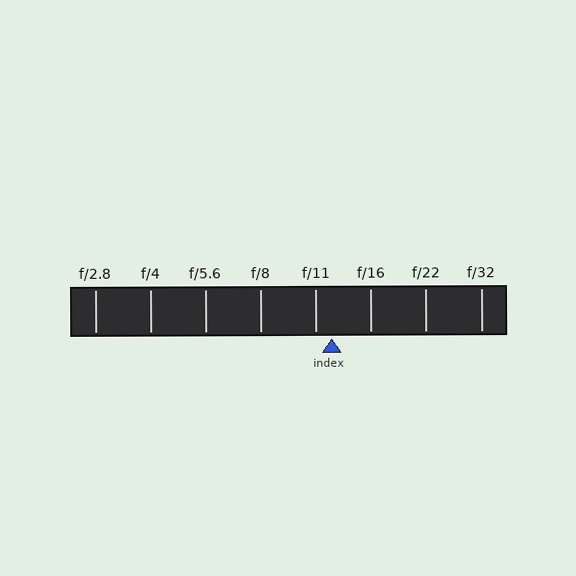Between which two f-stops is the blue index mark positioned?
The index mark is between f/11 and f/16.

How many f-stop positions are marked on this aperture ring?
There are 8 f-stop positions marked.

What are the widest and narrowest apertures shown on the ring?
The widest aperture shown is f/2.8 and the narrowest is f/32.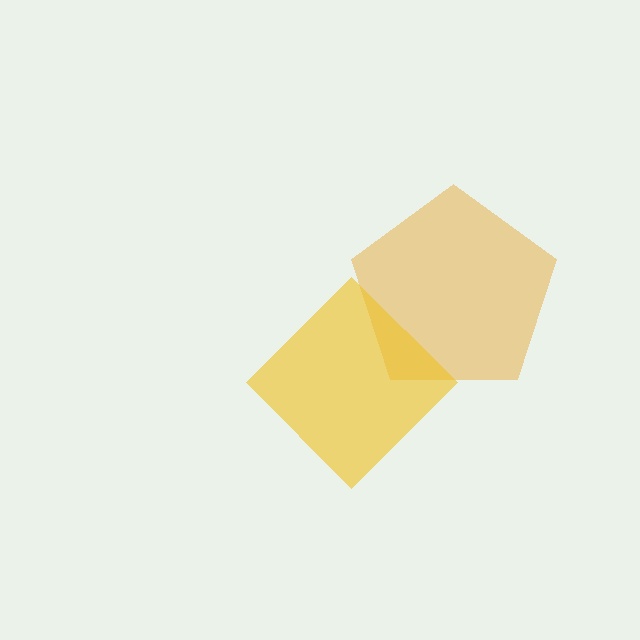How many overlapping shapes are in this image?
There are 2 overlapping shapes in the image.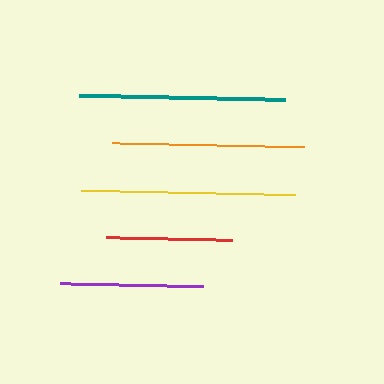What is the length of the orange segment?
The orange segment is approximately 191 pixels long.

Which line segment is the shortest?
The red line is the shortest at approximately 126 pixels.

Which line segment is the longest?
The yellow line is the longest at approximately 214 pixels.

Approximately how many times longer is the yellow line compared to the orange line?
The yellow line is approximately 1.1 times the length of the orange line.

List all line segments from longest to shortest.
From longest to shortest: yellow, teal, orange, purple, red.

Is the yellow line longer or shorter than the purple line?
The yellow line is longer than the purple line.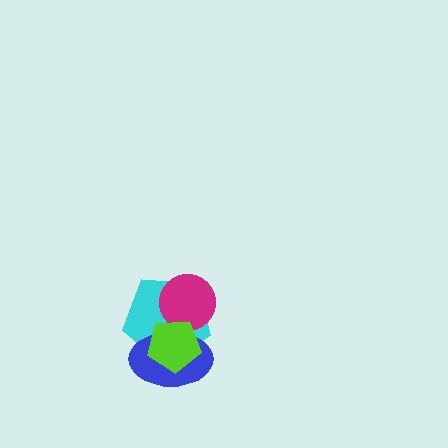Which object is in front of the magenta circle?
The lime pentagon is in front of the magenta circle.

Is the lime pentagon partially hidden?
No, no other shape covers it.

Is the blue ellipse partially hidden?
Yes, it is partially covered by another shape.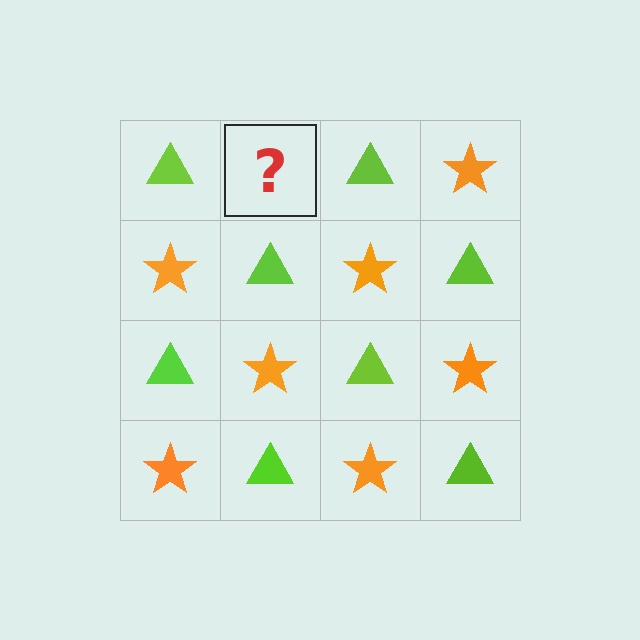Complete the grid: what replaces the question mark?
The question mark should be replaced with an orange star.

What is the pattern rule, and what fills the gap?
The rule is that it alternates lime triangle and orange star in a checkerboard pattern. The gap should be filled with an orange star.